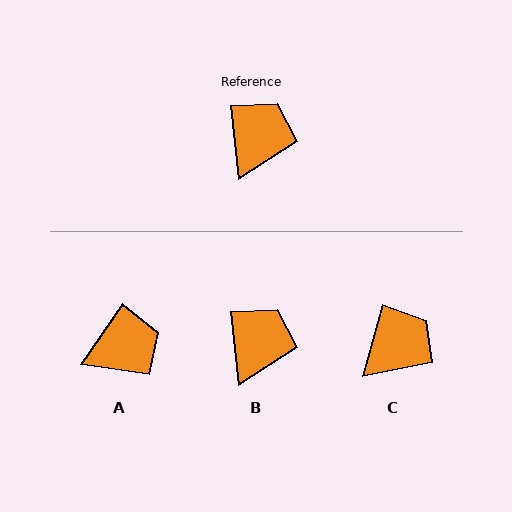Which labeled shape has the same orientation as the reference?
B.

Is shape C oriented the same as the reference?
No, it is off by about 21 degrees.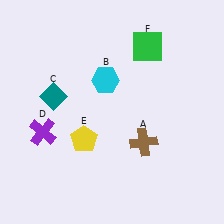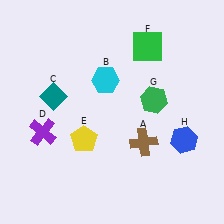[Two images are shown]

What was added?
A green hexagon (G), a blue hexagon (H) were added in Image 2.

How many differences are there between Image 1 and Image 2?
There are 2 differences between the two images.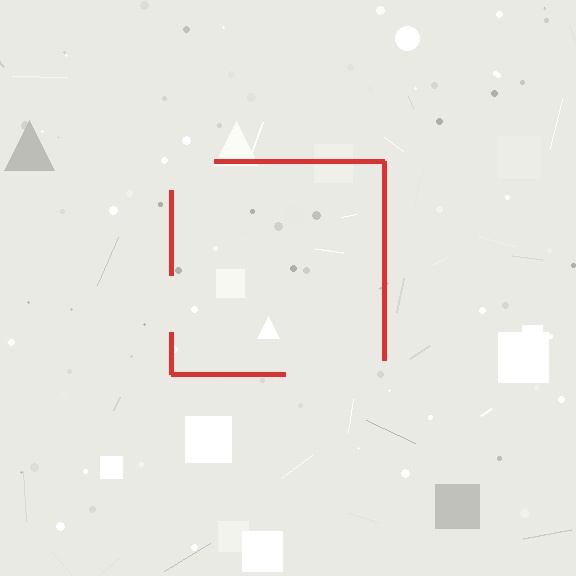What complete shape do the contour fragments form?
The contour fragments form a square.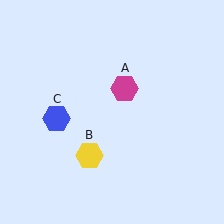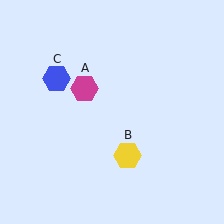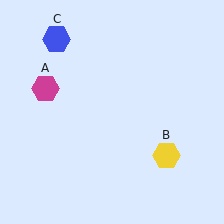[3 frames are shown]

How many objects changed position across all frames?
3 objects changed position: magenta hexagon (object A), yellow hexagon (object B), blue hexagon (object C).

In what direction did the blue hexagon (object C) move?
The blue hexagon (object C) moved up.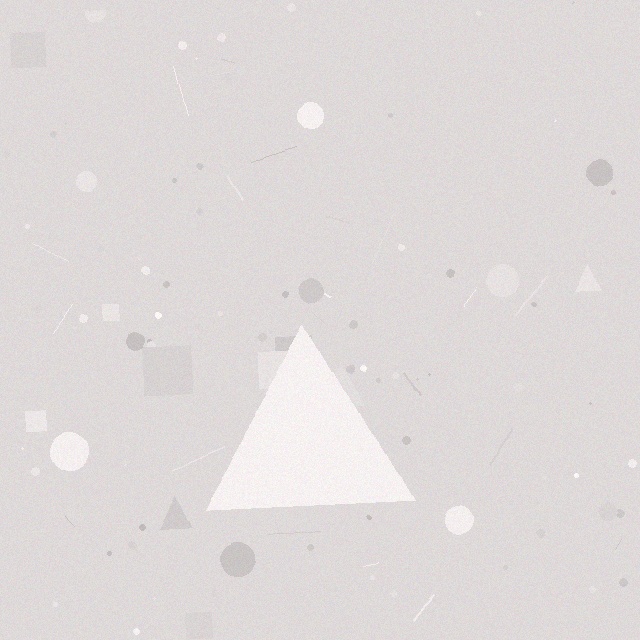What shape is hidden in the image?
A triangle is hidden in the image.